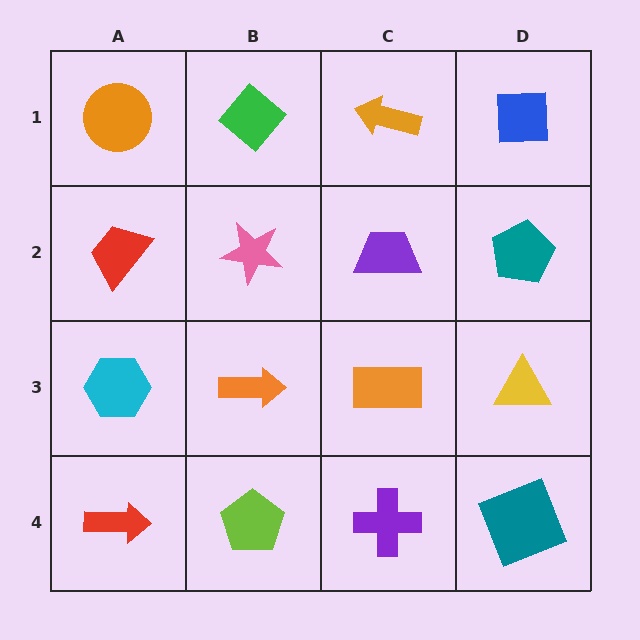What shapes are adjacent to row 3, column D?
A teal pentagon (row 2, column D), a teal square (row 4, column D), an orange rectangle (row 3, column C).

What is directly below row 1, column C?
A purple trapezoid.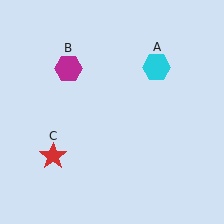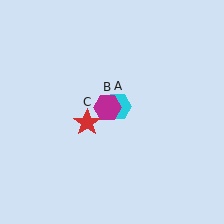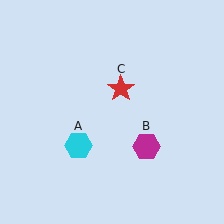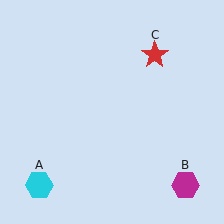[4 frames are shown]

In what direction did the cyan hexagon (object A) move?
The cyan hexagon (object A) moved down and to the left.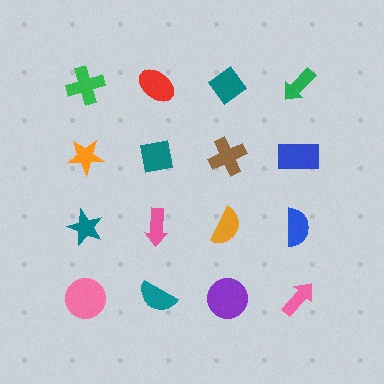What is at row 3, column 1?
A teal star.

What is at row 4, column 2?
A teal semicircle.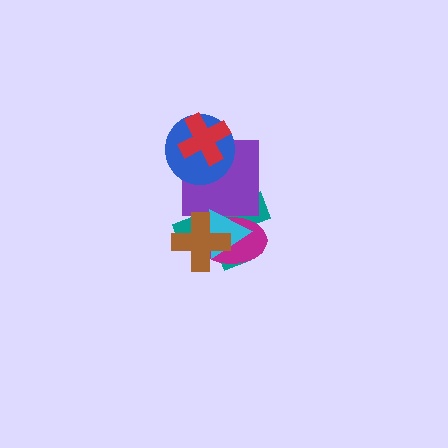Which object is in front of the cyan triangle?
The brown cross is in front of the cyan triangle.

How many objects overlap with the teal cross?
4 objects overlap with the teal cross.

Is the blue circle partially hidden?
Yes, it is partially covered by another shape.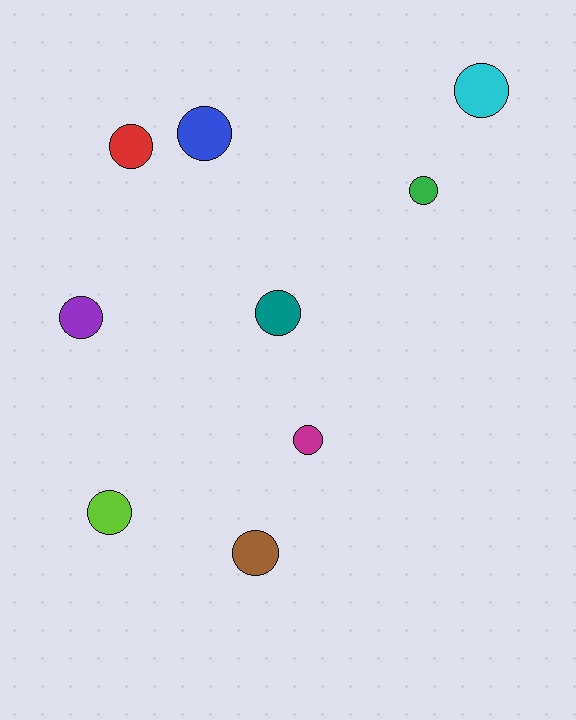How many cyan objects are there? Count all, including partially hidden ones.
There is 1 cyan object.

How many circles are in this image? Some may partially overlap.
There are 9 circles.